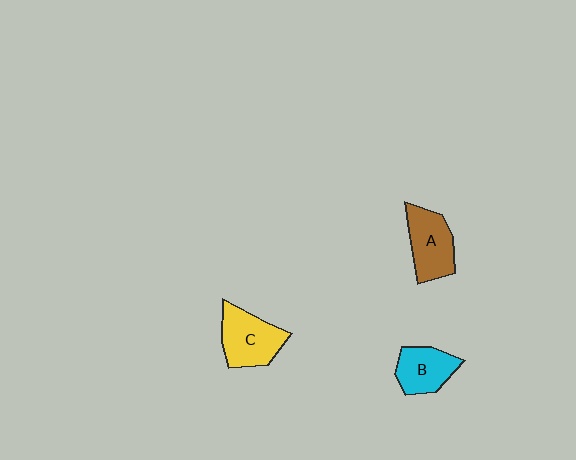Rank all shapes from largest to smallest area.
From largest to smallest: C (yellow), A (brown), B (cyan).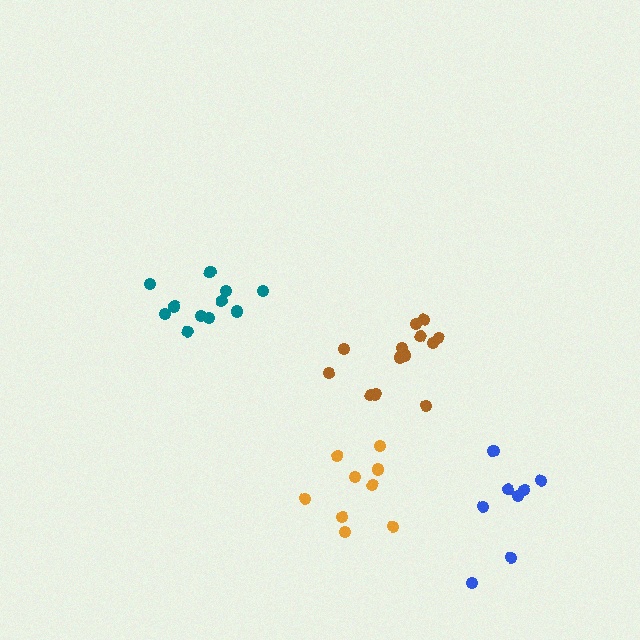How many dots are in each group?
Group 1: 9 dots, Group 2: 11 dots, Group 3: 13 dots, Group 4: 8 dots (41 total).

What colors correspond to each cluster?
The clusters are colored: orange, teal, brown, blue.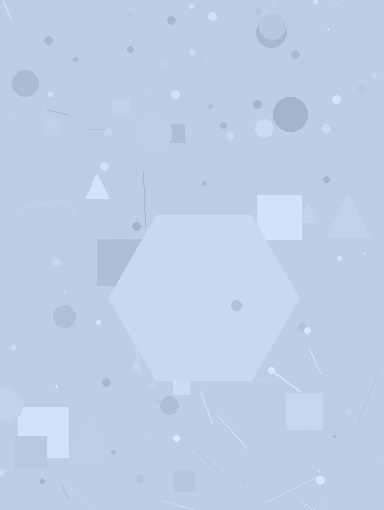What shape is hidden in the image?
A hexagon is hidden in the image.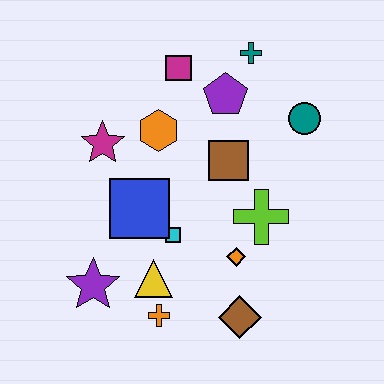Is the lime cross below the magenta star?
Yes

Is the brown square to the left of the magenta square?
No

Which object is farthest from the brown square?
The purple star is farthest from the brown square.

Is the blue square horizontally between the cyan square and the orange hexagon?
No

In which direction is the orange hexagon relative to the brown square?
The orange hexagon is to the left of the brown square.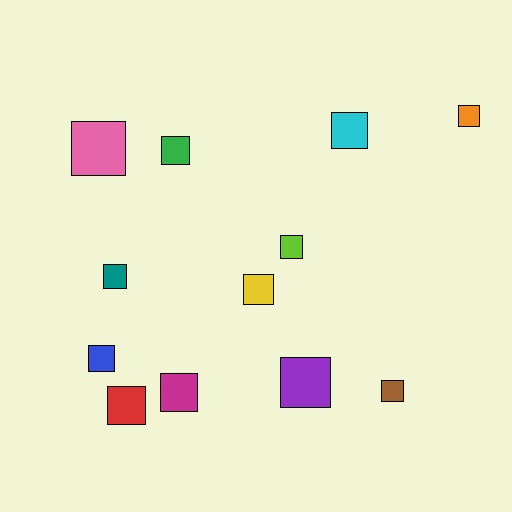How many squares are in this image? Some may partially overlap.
There are 12 squares.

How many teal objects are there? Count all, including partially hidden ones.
There is 1 teal object.